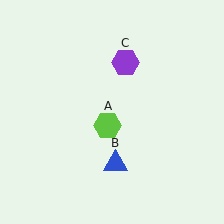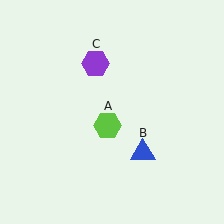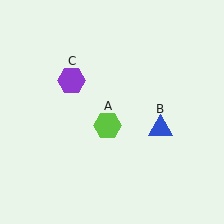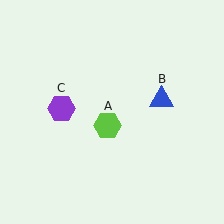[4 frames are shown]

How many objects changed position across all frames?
2 objects changed position: blue triangle (object B), purple hexagon (object C).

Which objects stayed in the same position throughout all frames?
Lime hexagon (object A) remained stationary.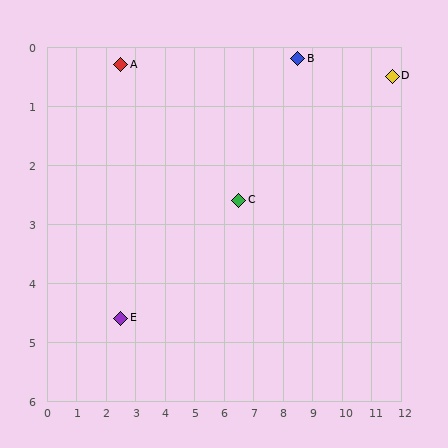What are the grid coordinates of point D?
Point D is at approximately (11.7, 0.5).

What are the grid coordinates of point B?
Point B is at approximately (8.5, 0.2).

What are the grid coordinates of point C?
Point C is at approximately (6.5, 2.6).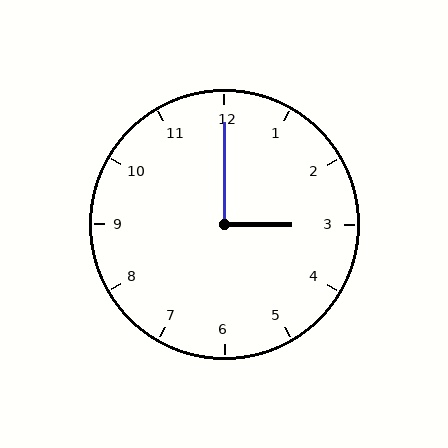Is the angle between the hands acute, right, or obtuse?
It is right.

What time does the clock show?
3:00.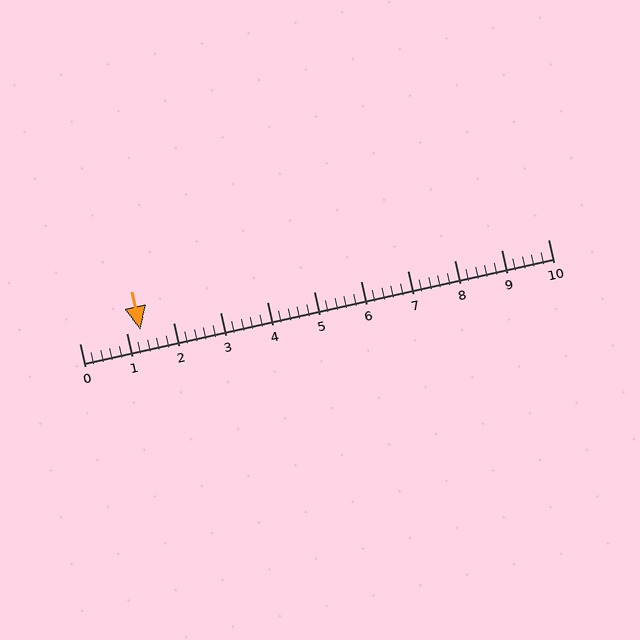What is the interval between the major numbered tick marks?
The major tick marks are spaced 1 units apart.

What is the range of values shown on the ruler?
The ruler shows values from 0 to 10.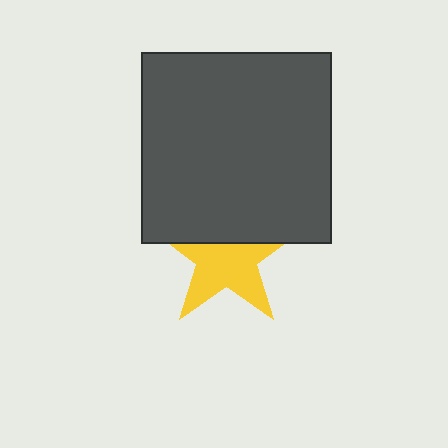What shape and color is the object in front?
The object in front is a dark gray square.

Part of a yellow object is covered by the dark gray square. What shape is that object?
It is a star.